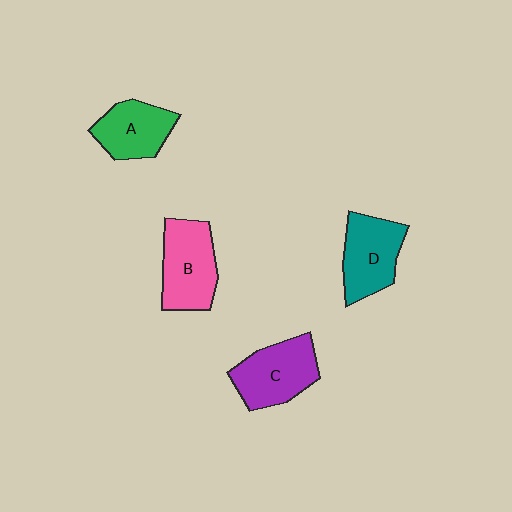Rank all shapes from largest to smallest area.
From largest to smallest: B (pink), C (purple), D (teal), A (green).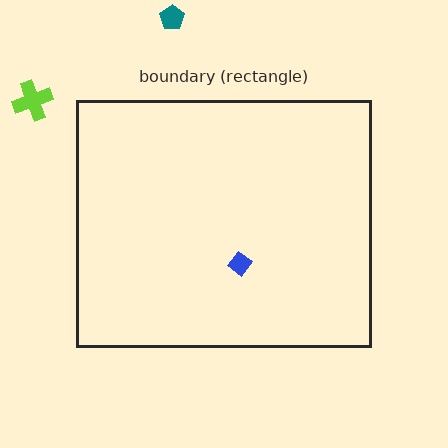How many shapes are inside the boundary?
1 inside, 2 outside.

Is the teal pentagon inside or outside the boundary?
Outside.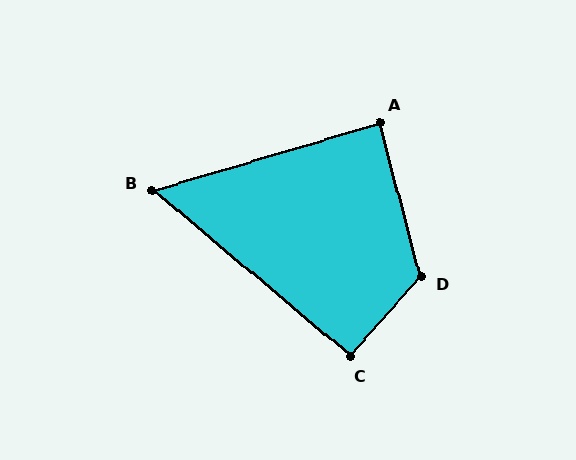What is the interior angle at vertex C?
Approximately 92 degrees (approximately right).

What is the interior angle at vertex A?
Approximately 88 degrees (approximately right).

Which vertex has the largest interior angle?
D, at approximately 123 degrees.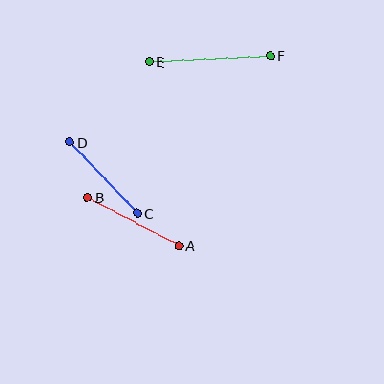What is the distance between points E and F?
The distance is approximately 122 pixels.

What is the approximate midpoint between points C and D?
The midpoint is at approximately (104, 178) pixels.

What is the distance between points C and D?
The distance is approximately 98 pixels.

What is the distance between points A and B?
The distance is approximately 104 pixels.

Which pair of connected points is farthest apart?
Points E and F are farthest apart.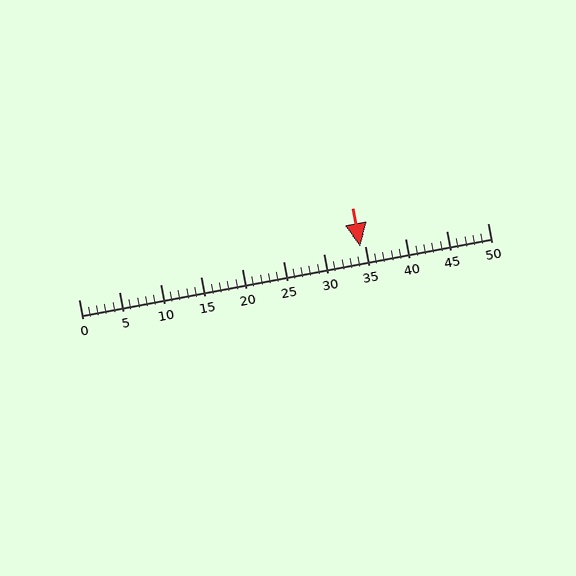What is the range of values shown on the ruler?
The ruler shows values from 0 to 50.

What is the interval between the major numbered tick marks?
The major tick marks are spaced 5 units apart.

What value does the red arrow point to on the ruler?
The red arrow points to approximately 34.